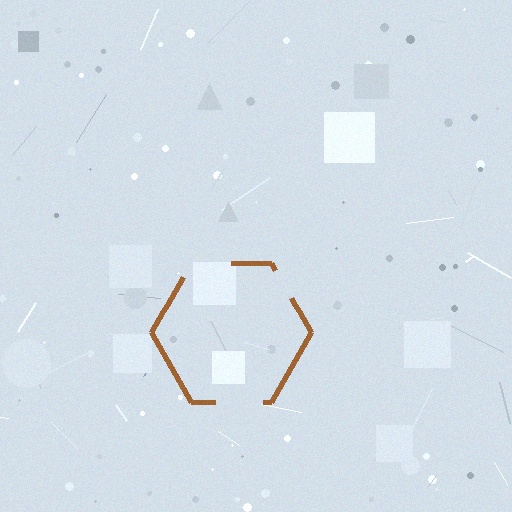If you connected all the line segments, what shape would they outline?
They would outline a hexagon.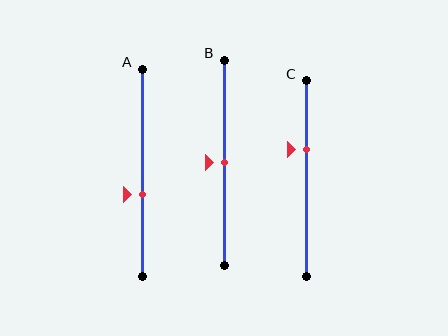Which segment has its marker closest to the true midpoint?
Segment B has its marker closest to the true midpoint.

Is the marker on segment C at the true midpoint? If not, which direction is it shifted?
No, the marker on segment C is shifted upward by about 15% of the segment length.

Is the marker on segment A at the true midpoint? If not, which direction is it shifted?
No, the marker on segment A is shifted downward by about 10% of the segment length.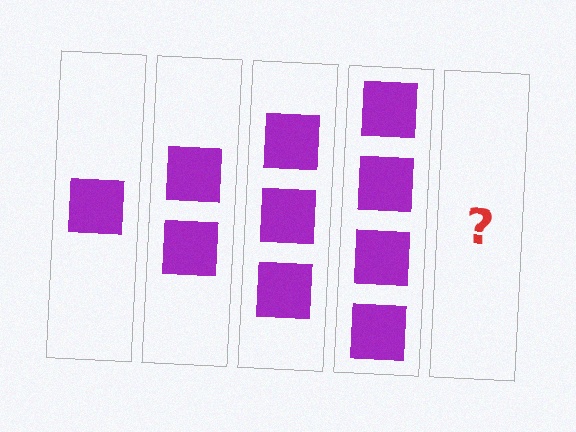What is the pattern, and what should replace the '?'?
The pattern is that each step adds one more square. The '?' should be 5 squares.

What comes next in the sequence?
The next element should be 5 squares.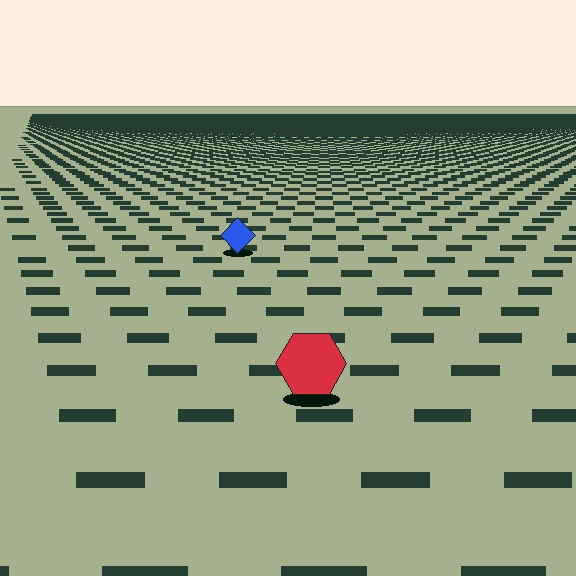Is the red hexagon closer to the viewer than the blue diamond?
Yes. The red hexagon is closer — you can tell from the texture gradient: the ground texture is coarser near it.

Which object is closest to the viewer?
The red hexagon is closest. The texture marks near it are larger and more spread out.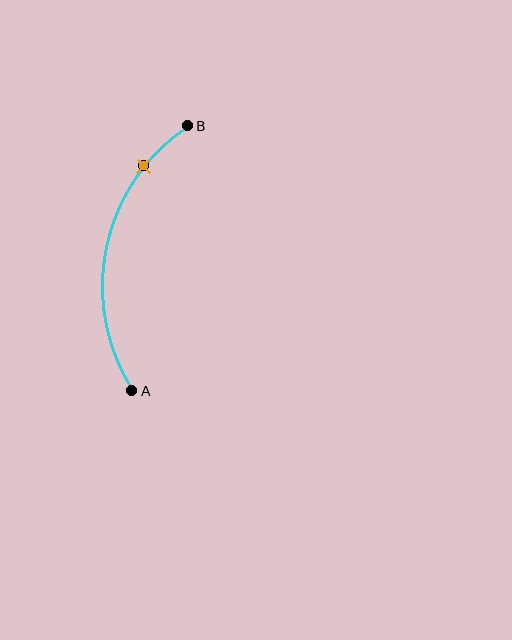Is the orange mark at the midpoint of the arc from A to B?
No. The orange mark lies on the arc but is closer to endpoint B. The arc midpoint would be at the point on the curve equidistant along the arc from both A and B.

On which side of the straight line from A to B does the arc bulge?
The arc bulges to the left of the straight line connecting A and B.